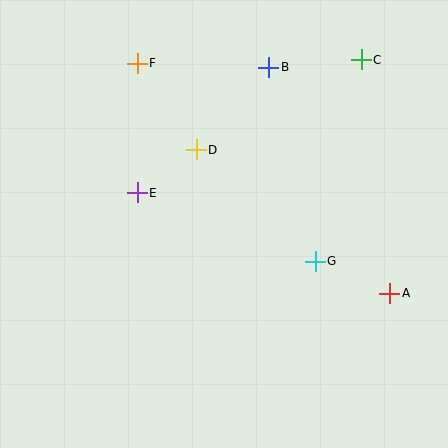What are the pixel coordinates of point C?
Point C is at (361, 60).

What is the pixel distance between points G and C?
The distance between G and C is 207 pixels.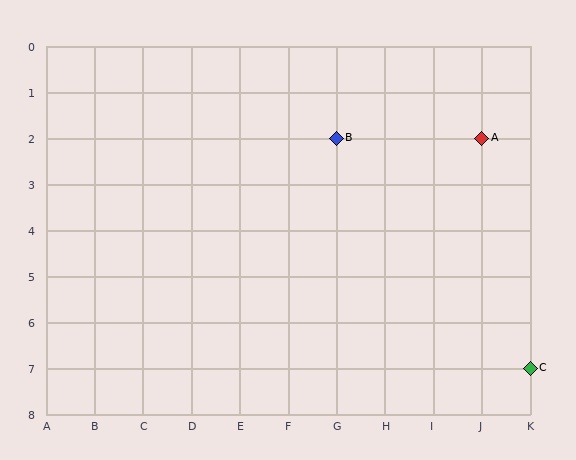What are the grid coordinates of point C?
Point C is at grid coordinates (K, 7).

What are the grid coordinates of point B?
Point B is at grid coordinates (G, 2).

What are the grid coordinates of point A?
Point A is at grid coordinates (J, 2).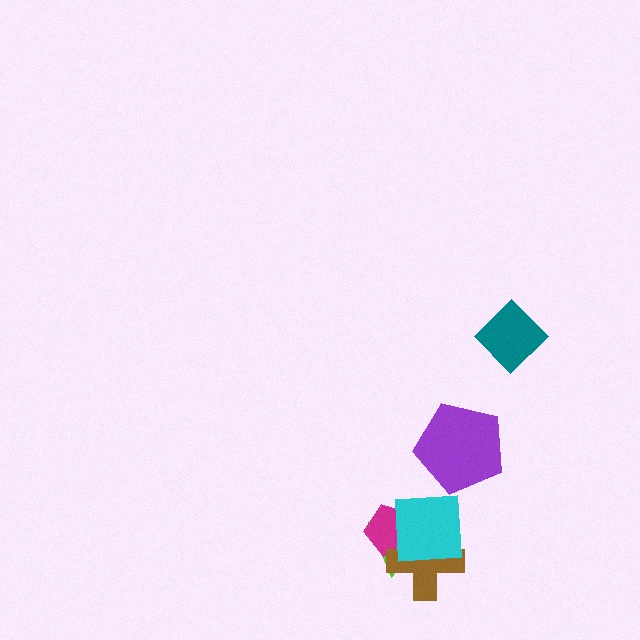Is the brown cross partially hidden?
Yes, it is partially covered by another shape.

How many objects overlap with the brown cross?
3 objects overlap with the brown cross.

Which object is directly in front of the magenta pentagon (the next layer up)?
The brown cross is directly in front of the magenta pentagon.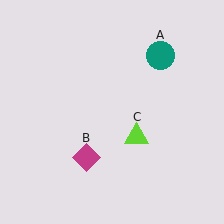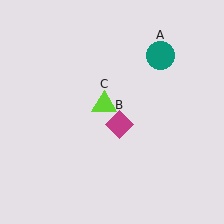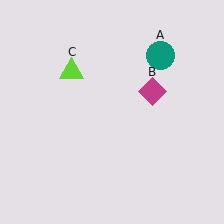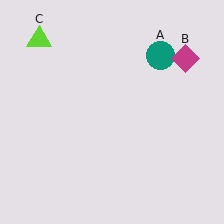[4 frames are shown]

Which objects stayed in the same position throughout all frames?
Teal circle (object A) remained stationary.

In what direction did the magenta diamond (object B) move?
The magenta diamond (object B) moved up and to the right.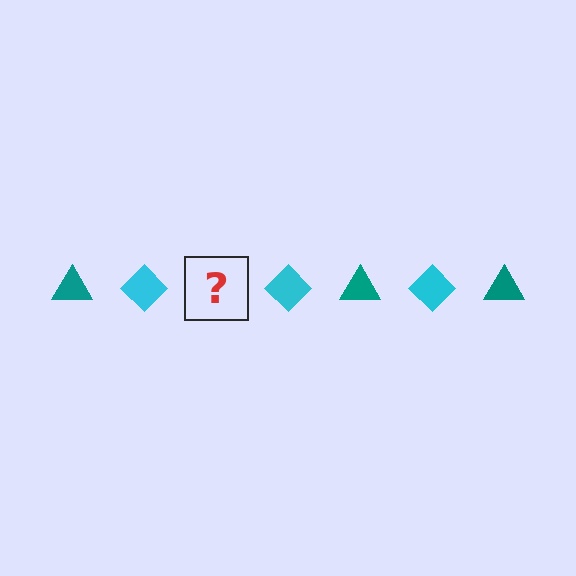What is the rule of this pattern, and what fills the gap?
The rule is that the pattern alternates between teal triangle and cyan diamond. The gap should be filled with a teal triangle.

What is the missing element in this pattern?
The missing element is a teal triangle.